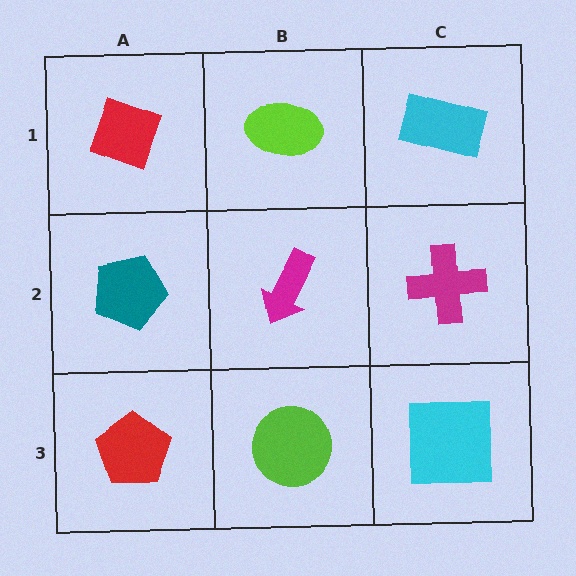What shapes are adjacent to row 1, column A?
A teal pentagon (row 2, column A), a lime ellipse (row 1, column B).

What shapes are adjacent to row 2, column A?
A red diamond (row 1, column A), a red pentagon (row 3, column A), a magenta arrow (row 2, column B).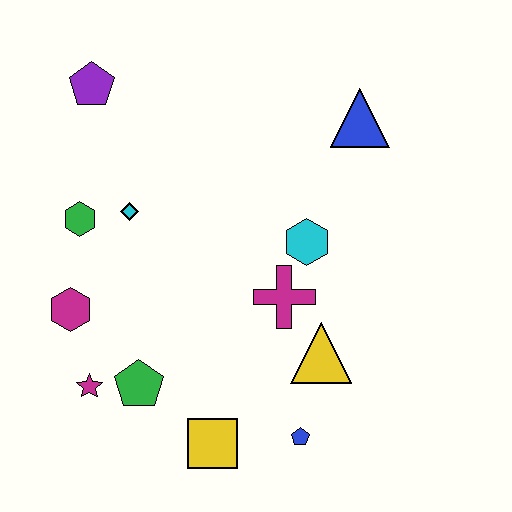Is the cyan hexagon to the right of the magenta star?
Yes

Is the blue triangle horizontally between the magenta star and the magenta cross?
No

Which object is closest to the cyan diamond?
The green hexagon is closest to the cyan diamond.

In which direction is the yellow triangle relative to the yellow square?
The yellow triangle is to the right of the yellow square.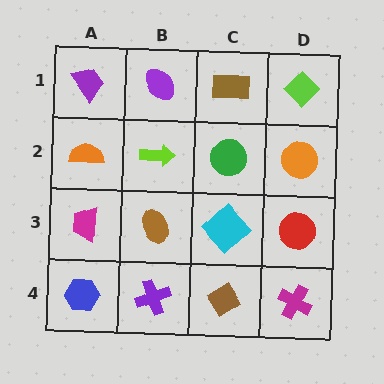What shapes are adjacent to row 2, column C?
A brown rectangle (row 1, column C), a cyan diamond (row 3, column C), a lime arrow (row 2, column B), an orange circle (row 2, column D).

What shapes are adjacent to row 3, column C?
A green circle (row 2, column C), a brown diamond (row 4, column C), a brown ellipse (row 3, column B), a red circle (row 3, column D).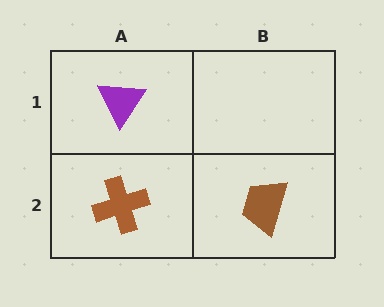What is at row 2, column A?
A brown cross.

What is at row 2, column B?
A brown trapezoid.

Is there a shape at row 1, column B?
No, that cell is empty.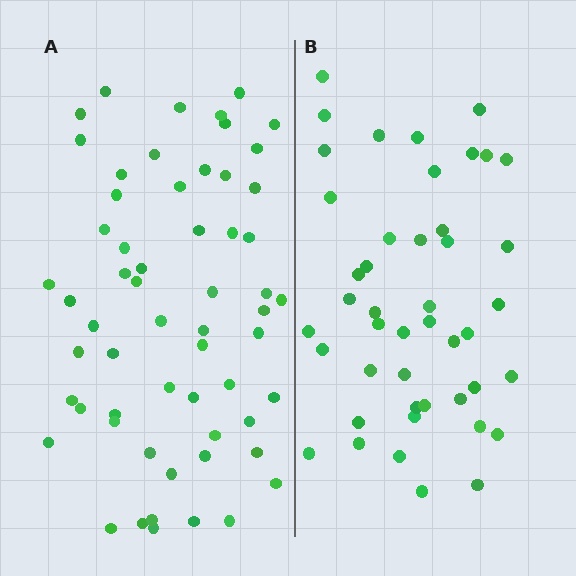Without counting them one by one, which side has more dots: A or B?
Region A (the left region) has more dots.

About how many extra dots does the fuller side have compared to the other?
Region A has approximately 15 more dots than region B.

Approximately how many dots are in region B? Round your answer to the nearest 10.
About 40 dots. (The exact count is 45, which rounds to 40.)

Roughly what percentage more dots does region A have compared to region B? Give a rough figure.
About 30% more.